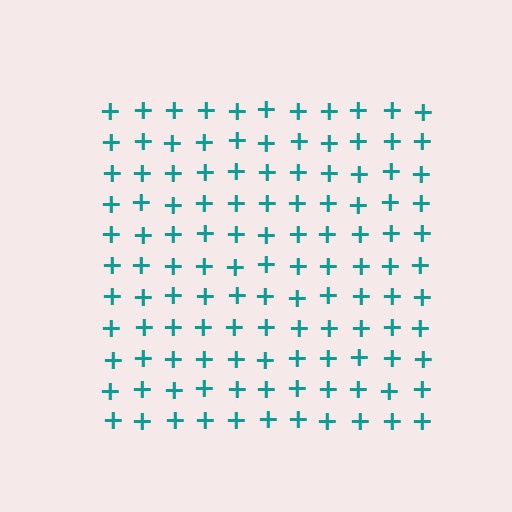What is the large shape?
The large shape is a square.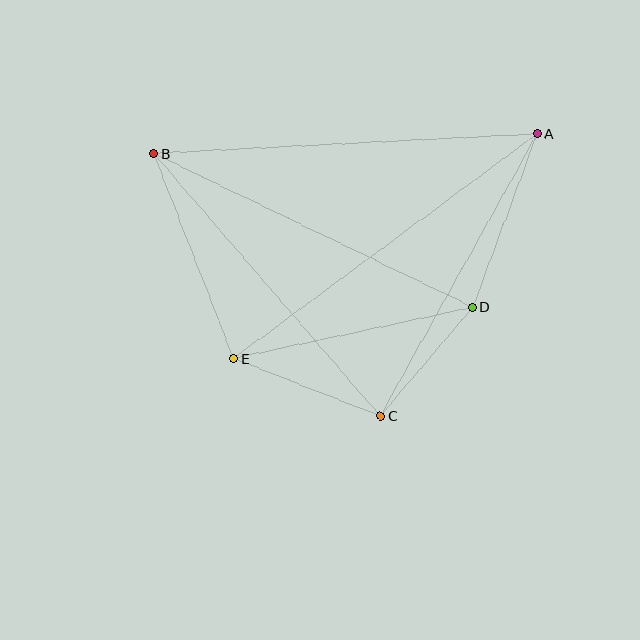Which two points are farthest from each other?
Points A and B are farthest from each other.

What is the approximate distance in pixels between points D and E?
The distance between D and E is approximately 244 pixels.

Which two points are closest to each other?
Points C and D are closest to each other.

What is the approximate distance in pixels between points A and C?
The distance between A and C is approximately 323 pixels.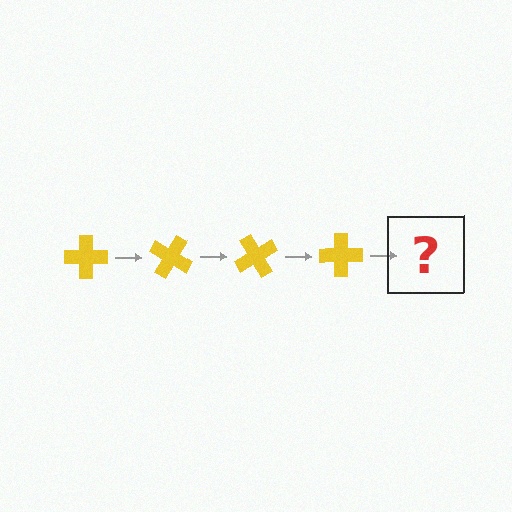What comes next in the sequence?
The next element should be a yellow cross rotated 120 degrees.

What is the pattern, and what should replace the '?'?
The pattern is that the cross rotates 30 degrees each step. The '?' should be a yellow cross rotated 120 degrees.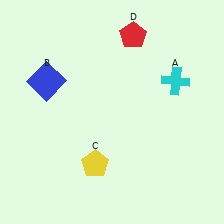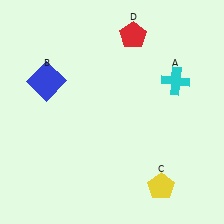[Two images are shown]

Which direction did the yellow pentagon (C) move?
The yellow pentagon (C) moved right.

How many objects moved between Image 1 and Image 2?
1 object moved between the two images.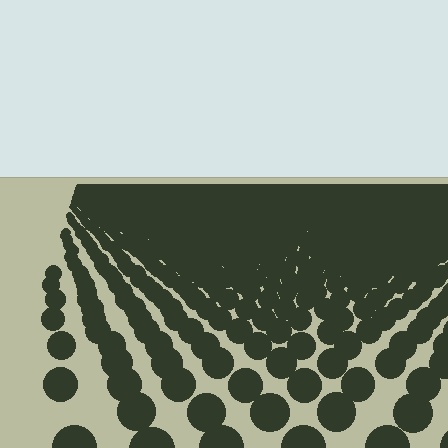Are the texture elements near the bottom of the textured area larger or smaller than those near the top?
Larger. Near the bottom, elements are closer to the viewer and appear at a bigger on-screen size.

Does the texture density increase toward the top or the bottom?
Density increases toward the top.